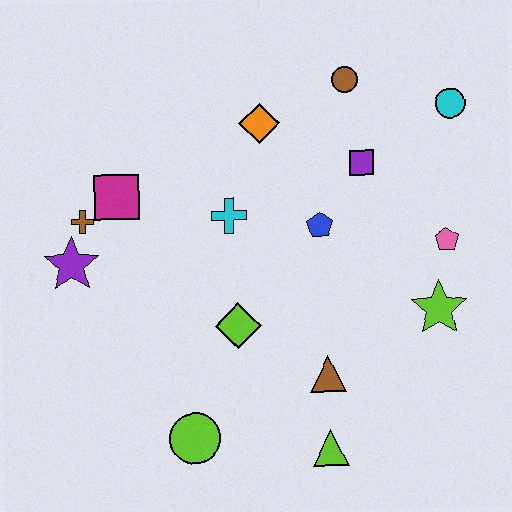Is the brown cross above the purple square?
No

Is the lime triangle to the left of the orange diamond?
No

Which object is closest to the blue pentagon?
The purple square is closest to the blue pentagon.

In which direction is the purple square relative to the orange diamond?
The purple square is to the right of the orange diamond.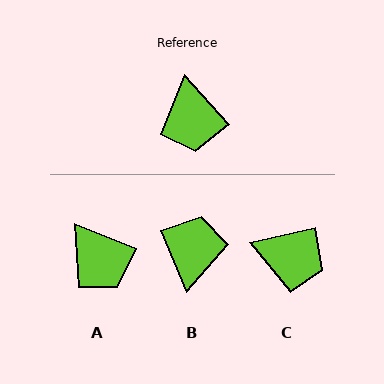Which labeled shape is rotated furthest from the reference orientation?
B, about 161 degrees away.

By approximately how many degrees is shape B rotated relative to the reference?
Approximately 161 degrees counter-clockwise.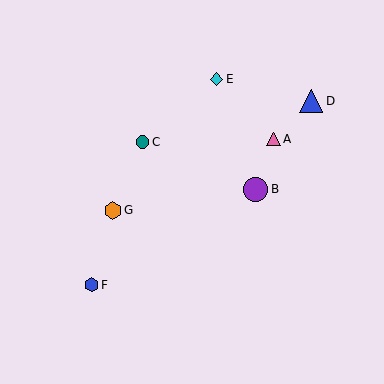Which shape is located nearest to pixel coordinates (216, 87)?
The cyan diamond (labeled E) at (217, 79) is nearest to that location.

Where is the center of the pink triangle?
The center of the pink triangle is at (274, 139).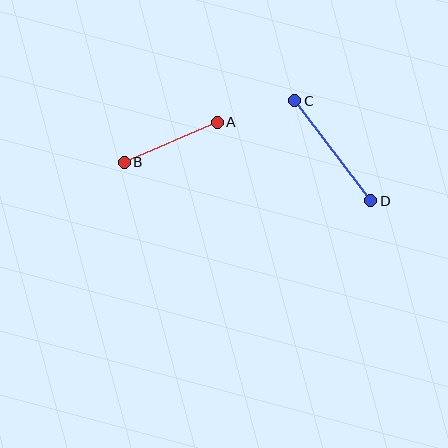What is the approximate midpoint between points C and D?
The midpoint is at approximately (333, 151) pixels.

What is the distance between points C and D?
The distance is approximately 125 pixels.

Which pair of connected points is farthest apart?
Points C and D are farthest apart.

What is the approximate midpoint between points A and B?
The midpoint is at approximately (171, 142) pixels.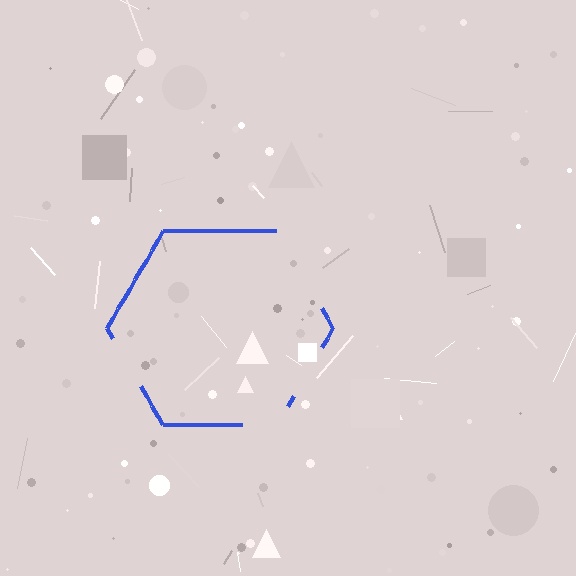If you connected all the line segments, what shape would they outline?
They would outline a hexagon.